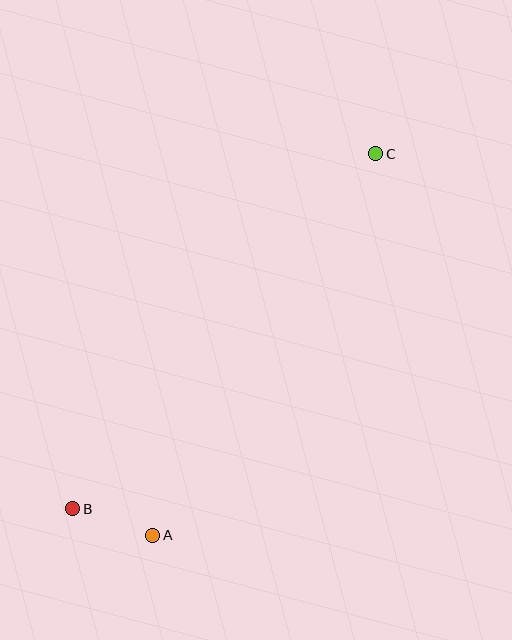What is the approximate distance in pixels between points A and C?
The distance between A and C is approximately 442 pixels.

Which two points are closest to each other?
Points A and B are closest to each other.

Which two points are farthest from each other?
Points B and C are farthest from each other.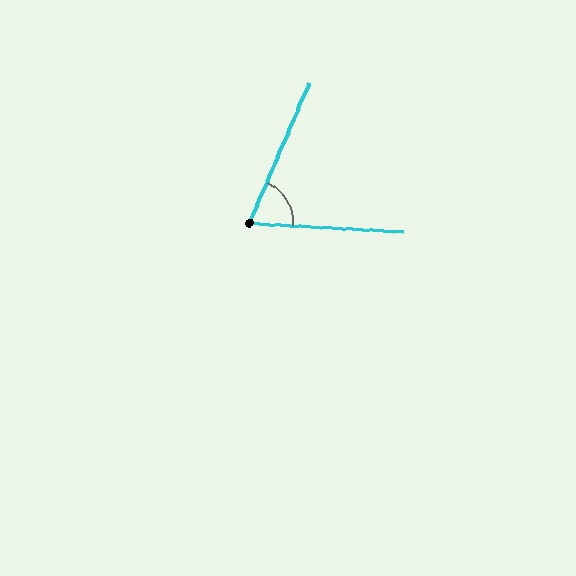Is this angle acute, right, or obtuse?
It is acute.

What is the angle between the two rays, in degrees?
Approximately 70 degrees.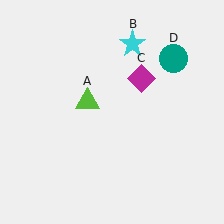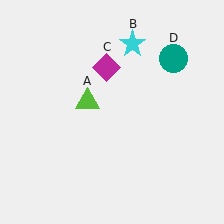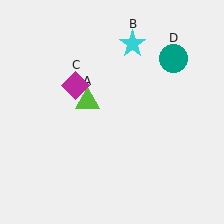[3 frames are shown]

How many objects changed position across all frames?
1 object changed position: magenta diamond (object C).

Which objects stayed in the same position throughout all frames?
Lime triangle (object A) and cyan star (object B) and teal circle (object D) remained stationary.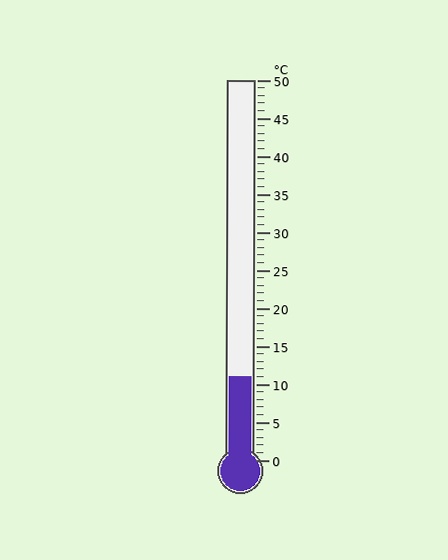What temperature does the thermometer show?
The thermometer shows approximately 11°C.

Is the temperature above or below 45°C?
The temperature is below 45°C.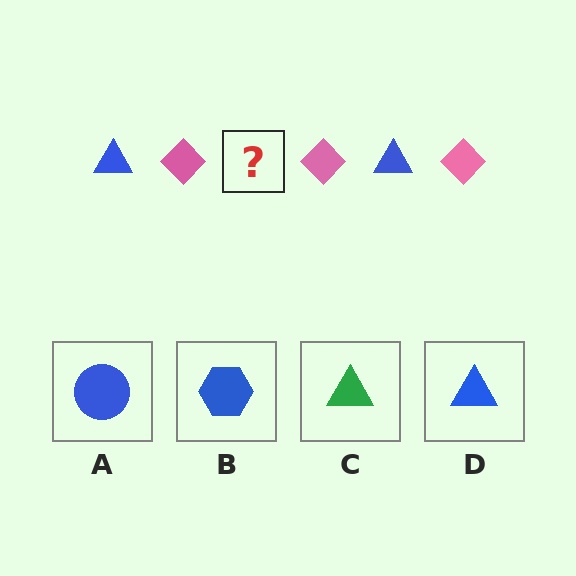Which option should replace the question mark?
Option D.